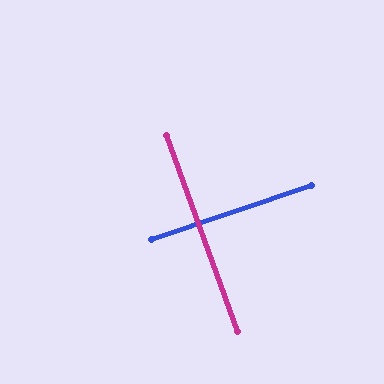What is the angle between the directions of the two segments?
Approximately 89 degrees.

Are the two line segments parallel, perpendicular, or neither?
Perpendicular — they meet at approximately 89°.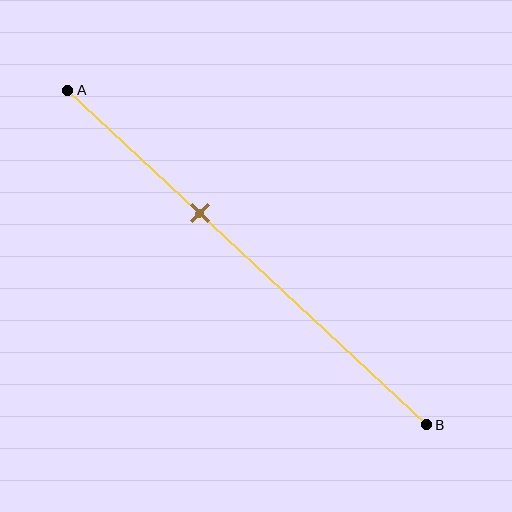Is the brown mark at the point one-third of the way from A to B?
No, the mark is at about 35% from A, not at the 33% one-third point.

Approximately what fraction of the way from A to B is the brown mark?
The brown mark is approximately 35% of the way from A to B.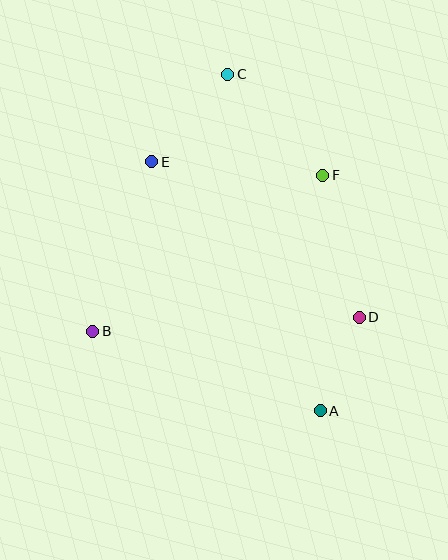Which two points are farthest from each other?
Points A and C are farthest from each other.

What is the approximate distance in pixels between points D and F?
The distance between D and F is approximately 146 pixels.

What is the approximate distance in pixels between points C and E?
The distance between C and E is approximately 116 pixels.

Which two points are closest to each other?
Points A and D are closest to each other.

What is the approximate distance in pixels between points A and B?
The distance between A and B is approximately 241 pixels.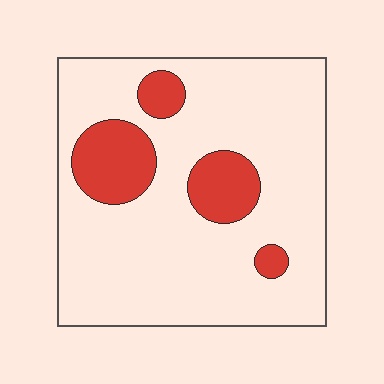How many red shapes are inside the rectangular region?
4.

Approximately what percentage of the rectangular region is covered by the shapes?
Approximately 20%.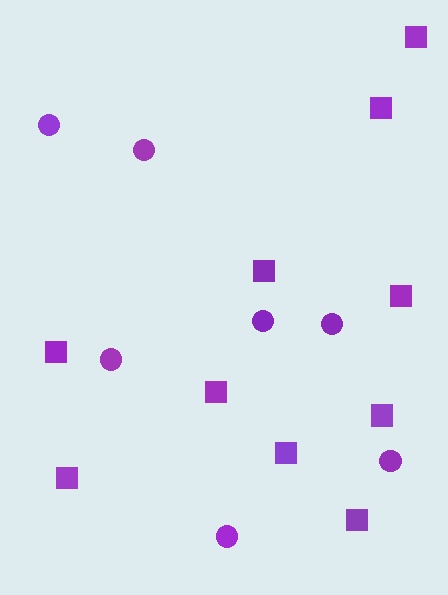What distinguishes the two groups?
There are 2 groups: one group of circles (7) and one group of squares (10).